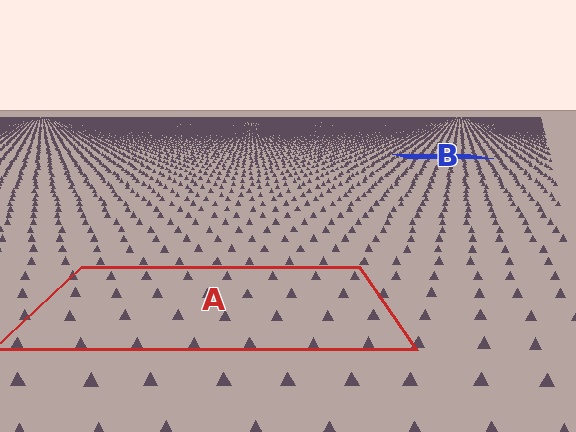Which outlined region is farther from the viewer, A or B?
Region B is farther from the viewer — the texture elements inside it appear smaller and more densely packed.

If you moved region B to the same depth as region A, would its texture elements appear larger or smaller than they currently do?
They would appear larger. At a closer depth, the same texture elements are projected at a bigger on-screen size.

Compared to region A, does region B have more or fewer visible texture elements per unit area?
Region B has more texture elements per unit area — they are packed more densely because it is farther away.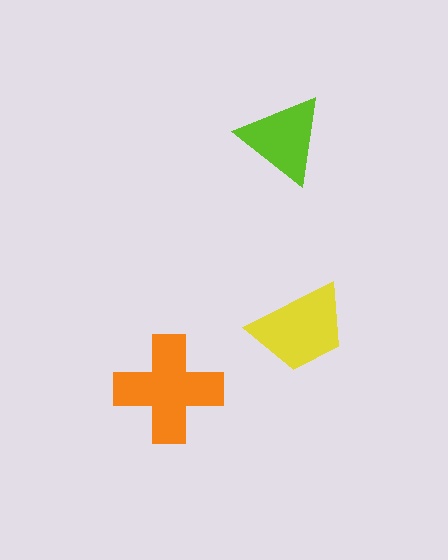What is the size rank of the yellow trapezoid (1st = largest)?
2nd.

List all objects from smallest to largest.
The lime triangle, the yellow trapezoid, the orange cross.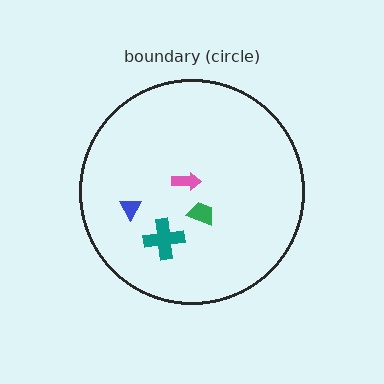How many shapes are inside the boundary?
4 inside, 0 outside.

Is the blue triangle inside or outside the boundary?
Inside.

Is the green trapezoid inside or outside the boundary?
Inside.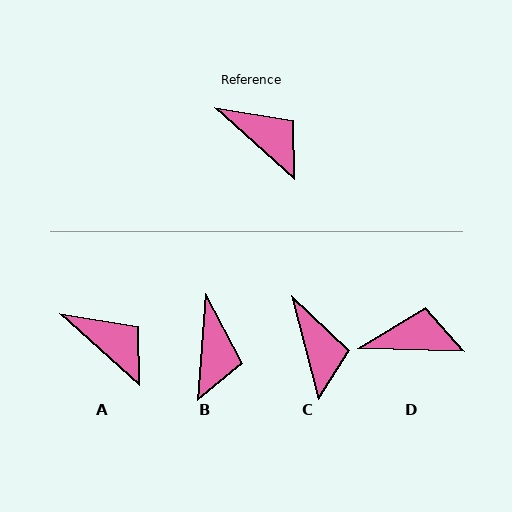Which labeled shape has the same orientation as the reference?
A.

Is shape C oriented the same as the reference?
No, it is off by about 33 degrees.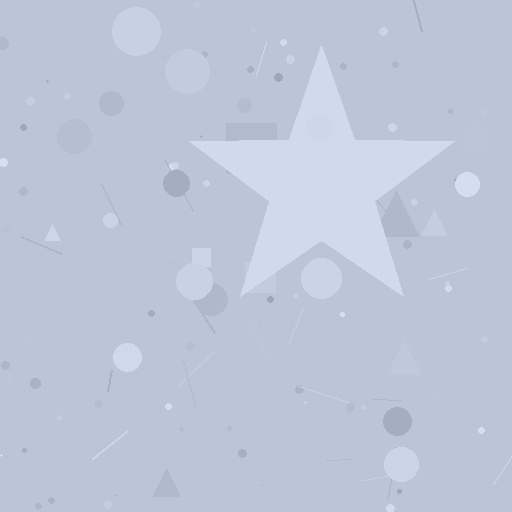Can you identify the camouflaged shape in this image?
The camouflaged shape is a star.